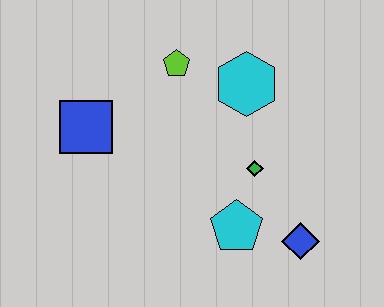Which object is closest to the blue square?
The lime pentagon is closest to the blue square.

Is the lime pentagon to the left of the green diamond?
Yes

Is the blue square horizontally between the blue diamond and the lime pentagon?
No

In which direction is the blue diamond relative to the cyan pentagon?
The blue diamond is to the right of the cyan pentagon.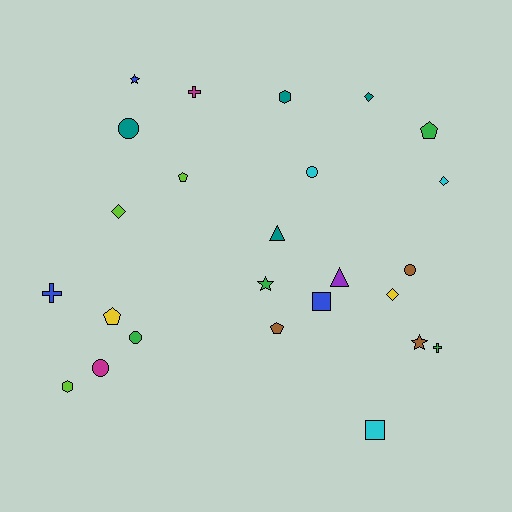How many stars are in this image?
There are 3 stars.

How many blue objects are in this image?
There are 3 blue objects.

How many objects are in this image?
There are 25 objects.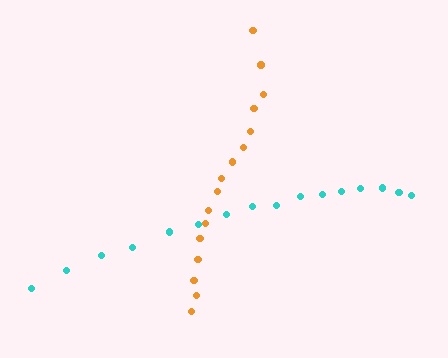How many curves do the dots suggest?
There are 2 distinct paths.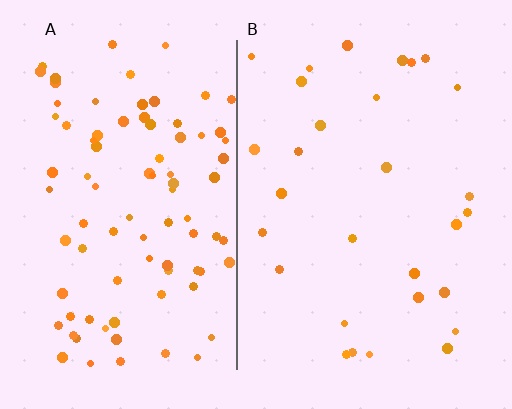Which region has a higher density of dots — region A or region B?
A (the left).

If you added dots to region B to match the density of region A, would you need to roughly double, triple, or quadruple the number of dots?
Approximately triple.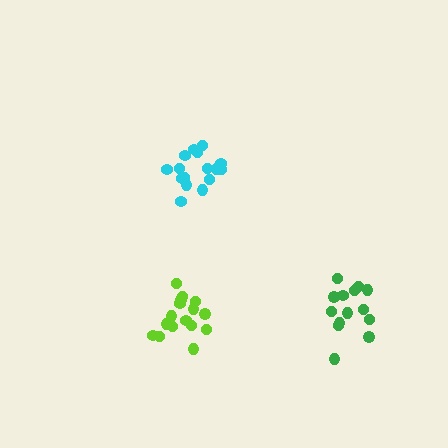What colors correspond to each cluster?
The clusters are colored: green, cyan, lime.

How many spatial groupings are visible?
There are 3 spatial groupings.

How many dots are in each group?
Group 1: 14 dots, Group 2: 16 dots, Group 3: 16 dots (46 total).